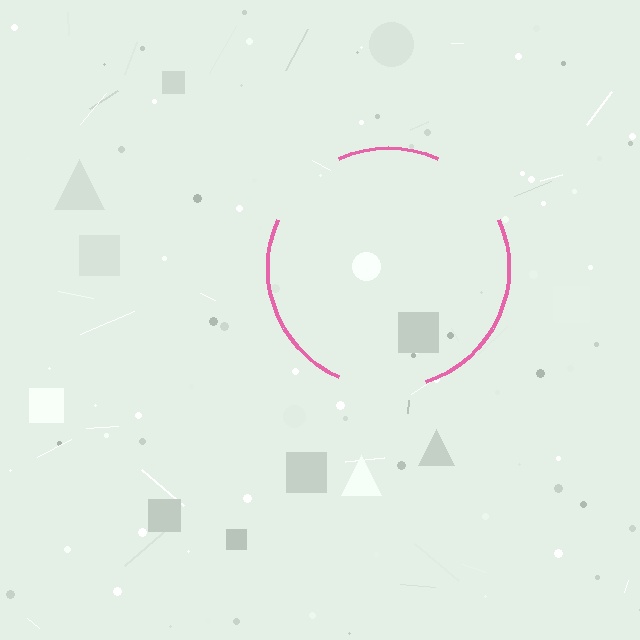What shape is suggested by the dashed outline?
The dashed outline suggests a circle.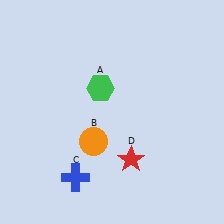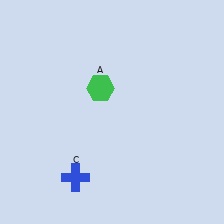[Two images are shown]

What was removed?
The red star (D), the orange circle (B) were removed in Image 2.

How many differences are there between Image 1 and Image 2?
There are 2 differences between the two images.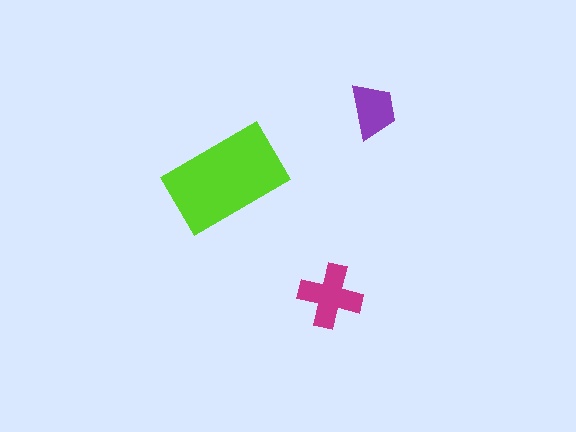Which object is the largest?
The lime rectangle.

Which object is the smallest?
The purple trapezoid.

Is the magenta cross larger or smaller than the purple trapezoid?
Larger.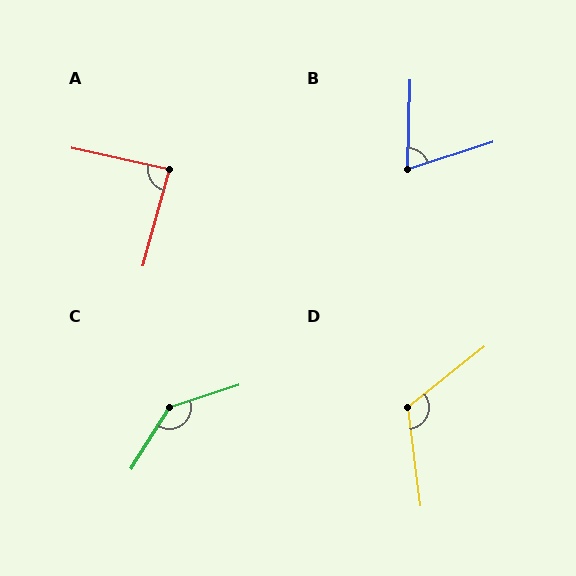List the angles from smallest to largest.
B (71°), A (87°), D (121°), C (139°).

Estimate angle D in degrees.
Approximately 121 degrees.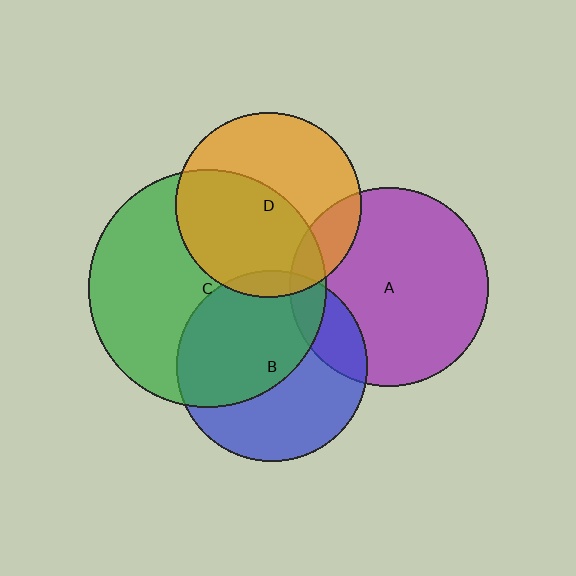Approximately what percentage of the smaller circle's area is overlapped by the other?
Approximately 15%.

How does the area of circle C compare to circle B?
Approximately 1.6 times.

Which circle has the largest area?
Circle C (green).